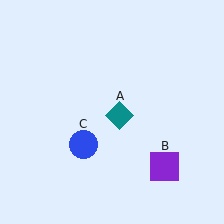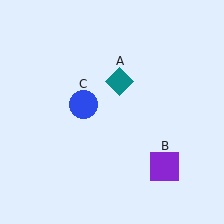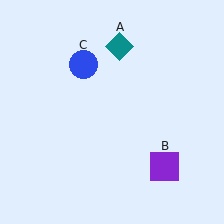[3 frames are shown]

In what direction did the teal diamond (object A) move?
The teal diamond (object A) moved up.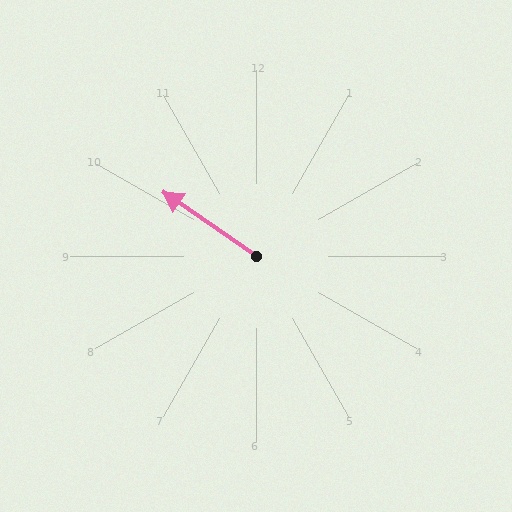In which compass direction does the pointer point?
Northwest.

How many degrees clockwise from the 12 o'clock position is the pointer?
Approximately 305 degrees.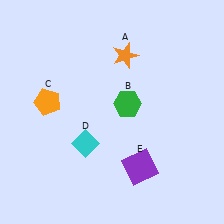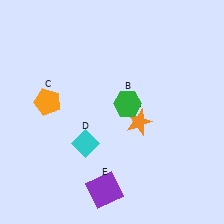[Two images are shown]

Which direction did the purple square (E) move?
The purple square (E) moved left.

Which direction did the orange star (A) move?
The orange star (A) moved down.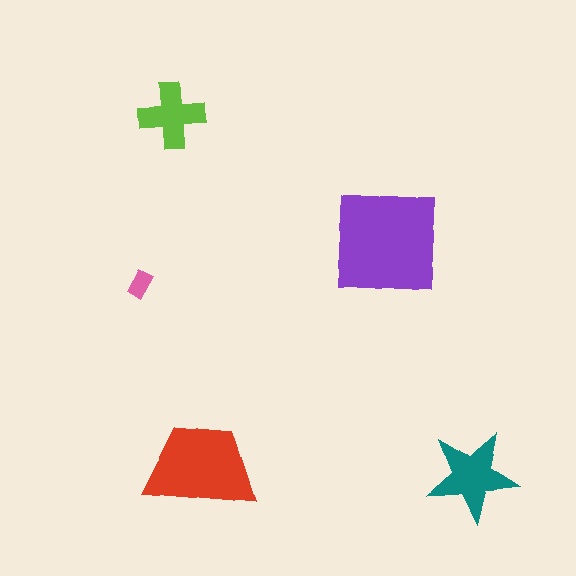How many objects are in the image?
There are 5 objects in the image.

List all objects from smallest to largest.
The pink rectangle, the lime cross, the teal star, the red trapezoid, the purple square.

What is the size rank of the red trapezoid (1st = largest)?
2nd.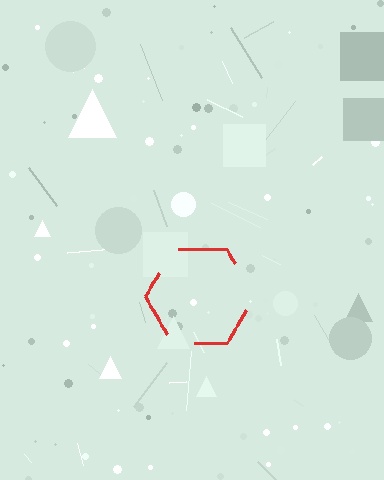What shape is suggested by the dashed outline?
The dashed outline suggests a hexagon.